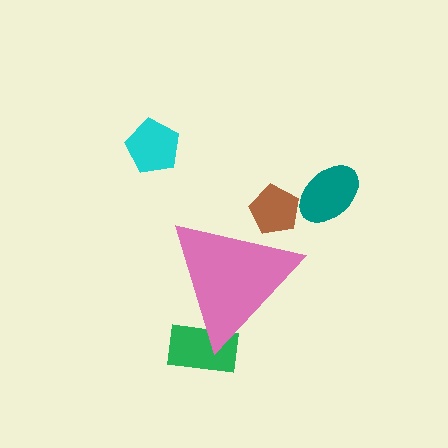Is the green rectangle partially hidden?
Yes, the green rectangle is partially hidden behind the pink triangle.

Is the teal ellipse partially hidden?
No, the teal ellipse is fully visible.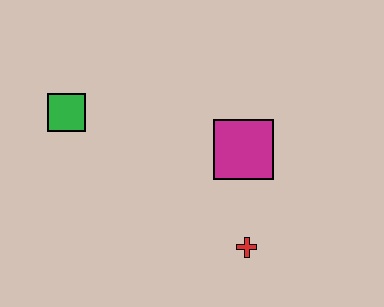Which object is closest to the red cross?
The magenta square is closest to the red cross.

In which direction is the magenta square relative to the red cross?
The magenta square is above the red cross.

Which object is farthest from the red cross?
The green square is farthest from the red cross.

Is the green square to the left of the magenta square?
Yes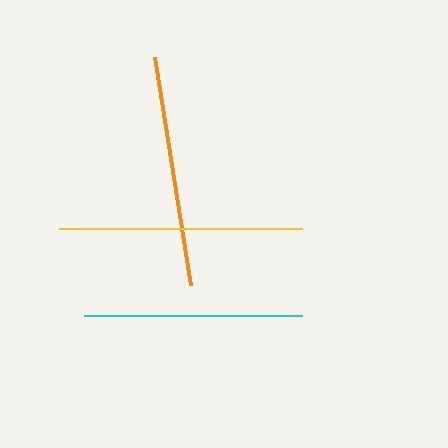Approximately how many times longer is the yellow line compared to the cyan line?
The yellow line is approximately 1.1 times the length of the cyan line.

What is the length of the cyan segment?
The cyan segment is approximately 218 pixels long.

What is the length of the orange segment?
The orange segment is approximately 231 pixels long.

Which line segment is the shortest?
The cyan line is the shortest at approximately 218 pixels.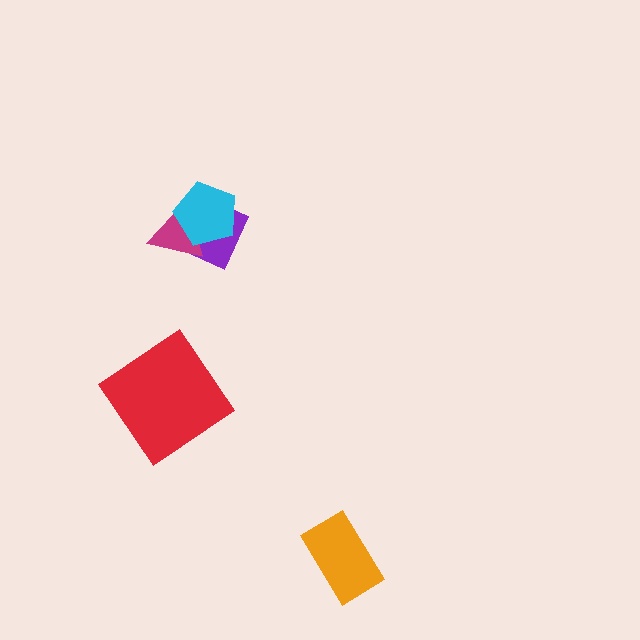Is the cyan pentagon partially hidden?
No, no other shape covers it.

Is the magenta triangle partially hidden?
Yes, it is partially covered by another shape.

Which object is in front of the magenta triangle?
The cyan pentagon is in front of the magenta triangle.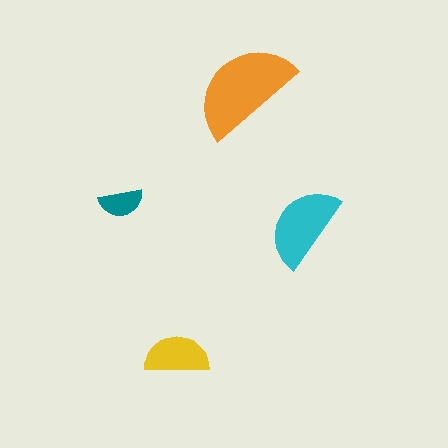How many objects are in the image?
There are 4 objects in the image.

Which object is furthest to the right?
The cyan semicircle is rightmost.